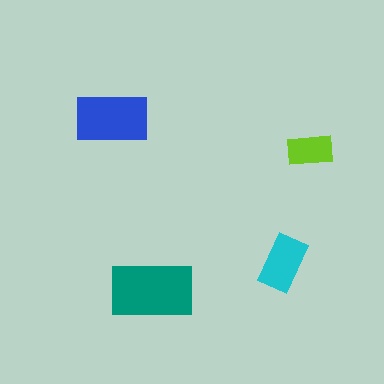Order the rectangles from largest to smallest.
the teal one, the blue one, the cyan one, the lime one.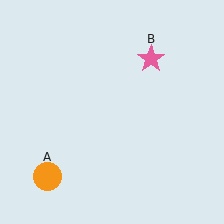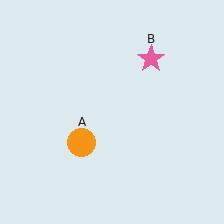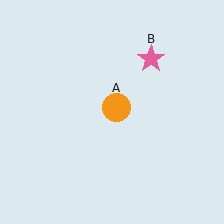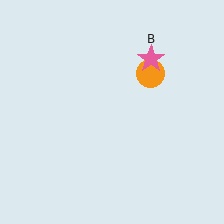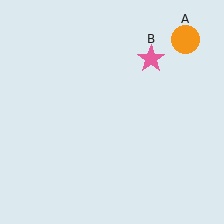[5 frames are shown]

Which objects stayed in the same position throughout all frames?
Pink star (object B) remained stationary.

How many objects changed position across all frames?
1 object changed position: orange circle (object A).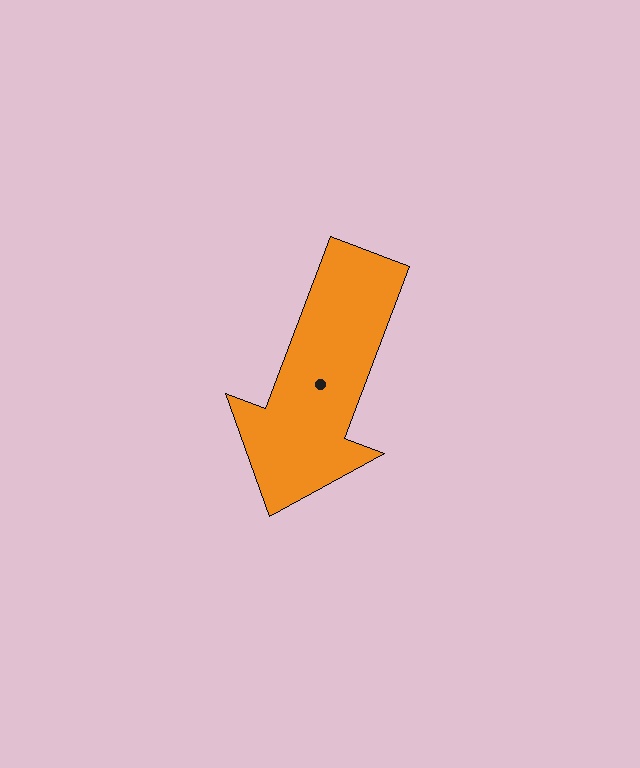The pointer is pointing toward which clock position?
Roughly 7 o'clock.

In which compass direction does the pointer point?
South.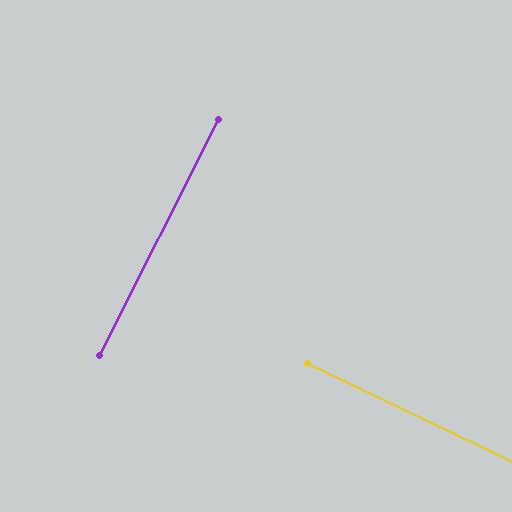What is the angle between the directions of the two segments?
Approximately 89 degrees.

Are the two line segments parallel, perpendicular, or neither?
Perpendicular — they meet at approximately 89°.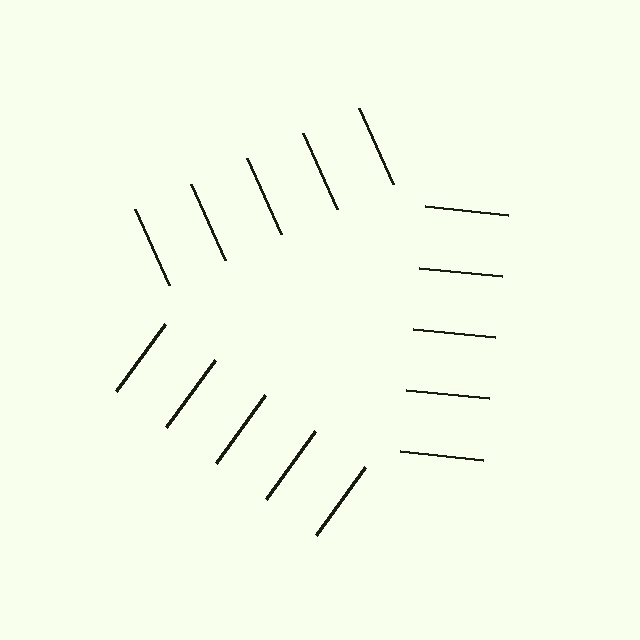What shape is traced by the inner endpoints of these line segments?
An illusory triangle — the line segments terminate on its edges but no continuous stroke is drawn.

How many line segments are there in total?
15 — 5 along each of the 3 edges.